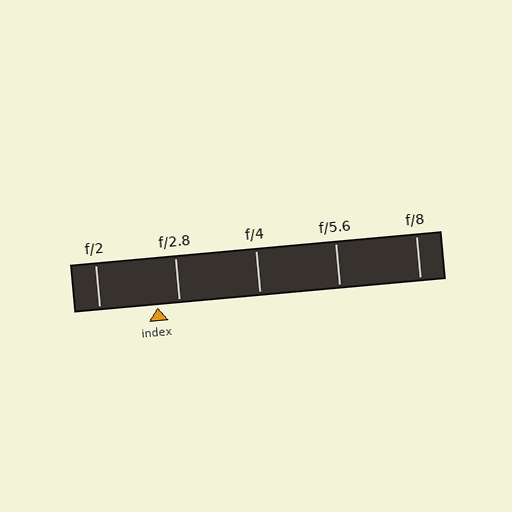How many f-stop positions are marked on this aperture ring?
There are 5 f-stop positions marked.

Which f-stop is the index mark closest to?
The index mark is closest to f/2.8.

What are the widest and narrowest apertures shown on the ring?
The widest aperture shown is f/2 and the narrowest is f/8.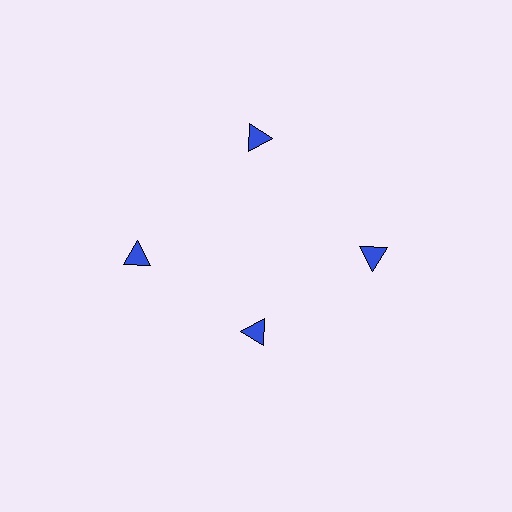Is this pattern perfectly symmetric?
No. The 4 blue triangles are arranged in a ring, but one element near the 6 o'clock position is pulled inward toward the center, breaking the 4-fold rotational symmetry.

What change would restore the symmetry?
The symmetry would be restored by moving it outward, back onto the ring so that all 4 triangles sit at equal angles and equal distance from the center.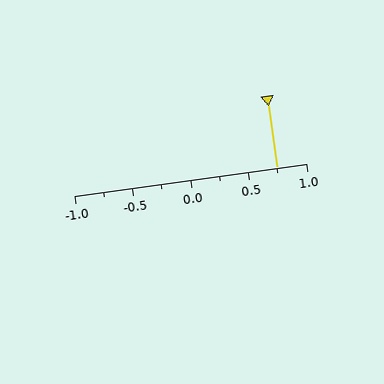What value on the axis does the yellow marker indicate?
The marker indicates approximately 0.75.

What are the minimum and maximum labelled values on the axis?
The axis runs from -1.0 to 1.0.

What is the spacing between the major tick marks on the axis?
The major ticks are spaced 0.5 apart.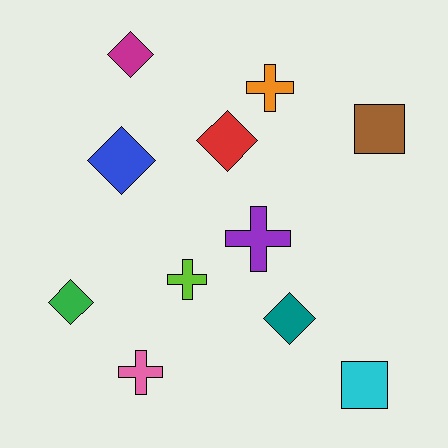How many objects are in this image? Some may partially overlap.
There are 11 objects.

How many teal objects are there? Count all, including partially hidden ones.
There is 1 teal object.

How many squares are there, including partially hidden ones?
There are 2 squares.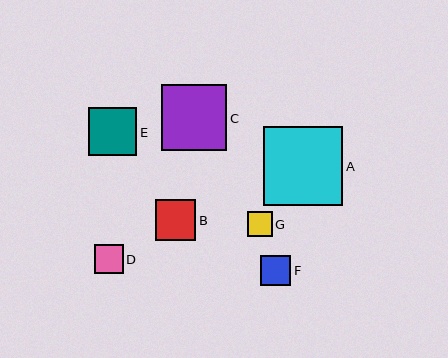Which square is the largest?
Square A is the largest with a size of approximately 79 pixels.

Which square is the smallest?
Square G is the smallest with a size of approximately 25 pixels.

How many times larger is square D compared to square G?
Square D is approximately 1.2 times the size of square G.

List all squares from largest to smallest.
From largest to smallest: A, C, E, B, F, D, G.